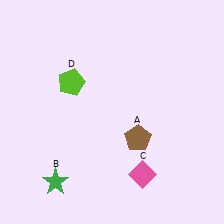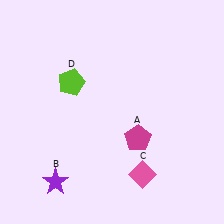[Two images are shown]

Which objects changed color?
A changed from brown to magenta. B changed from green to purple.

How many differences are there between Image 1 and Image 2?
There are 2 differences between the two images.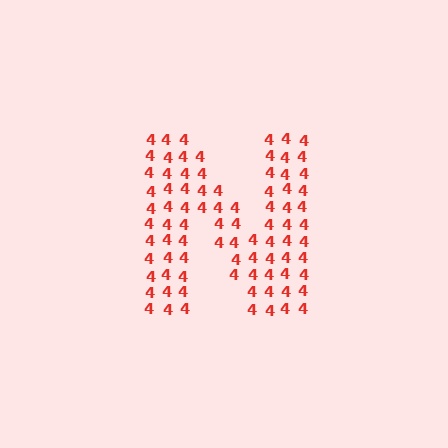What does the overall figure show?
The overall figure shows the letter N.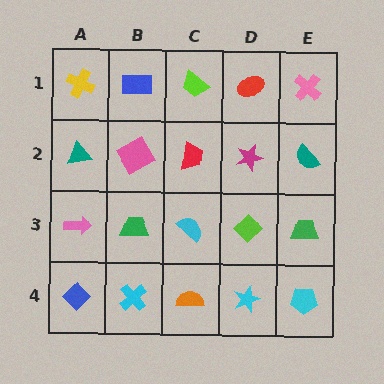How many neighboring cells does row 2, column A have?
3.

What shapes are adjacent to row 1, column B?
A pink square (row 2, column B), a yellow cross (row 1, column A), a lime trapezoid (row 1, column C).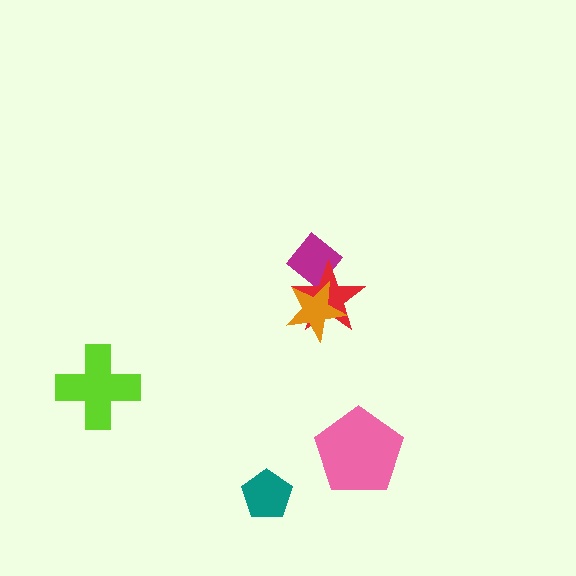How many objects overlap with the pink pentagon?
0 objects overlap with the pink pentagon.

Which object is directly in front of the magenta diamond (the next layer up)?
The red star is directly in front of the magenta diamond.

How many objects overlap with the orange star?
2 objects overlap with the orange star.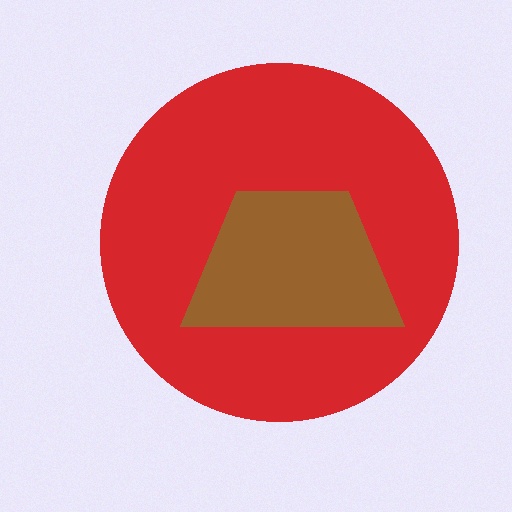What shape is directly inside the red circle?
The brown trapezoid.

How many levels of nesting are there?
2.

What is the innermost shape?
The brown trapezoid.